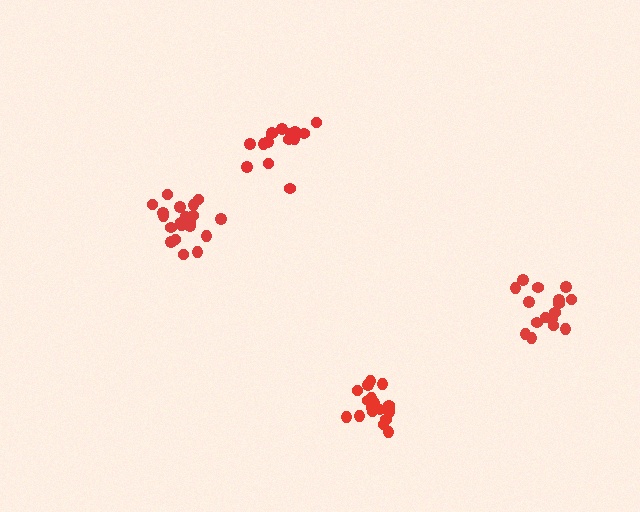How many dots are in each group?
Group 1: 20 dots, Group 2: 18 dots, Group 3: 19 dots, Group 4: 15 dots (72 total).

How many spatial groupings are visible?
There are 4 spatial groupings.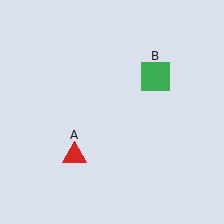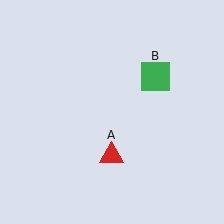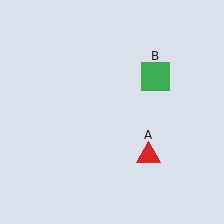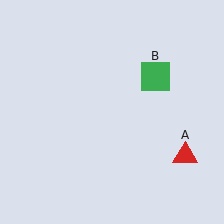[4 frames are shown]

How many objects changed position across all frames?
1 object changed position: red triangle (object A).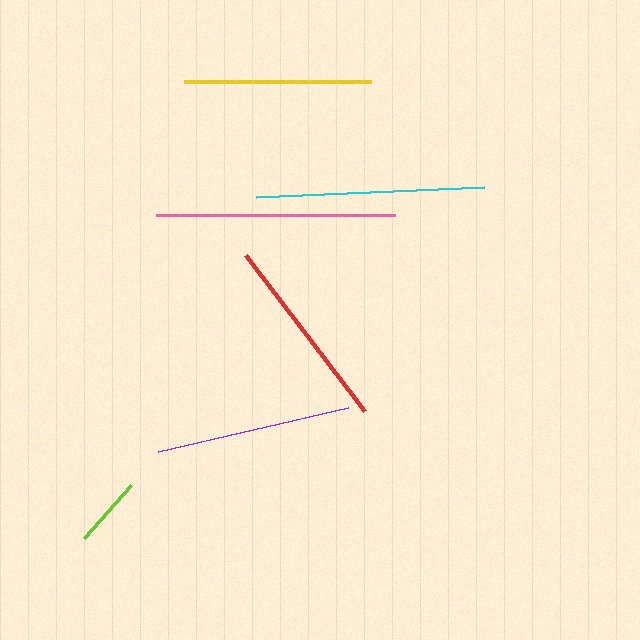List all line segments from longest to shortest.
From longest to shortest: pink, cyan, red, purple, yellow, lime.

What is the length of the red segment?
The red segment is approximately 196 pixels long.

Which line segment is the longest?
The pink line is the longest at approximately 239 pixels.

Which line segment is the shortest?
The lime line is the shortest at approximately 71 pixels.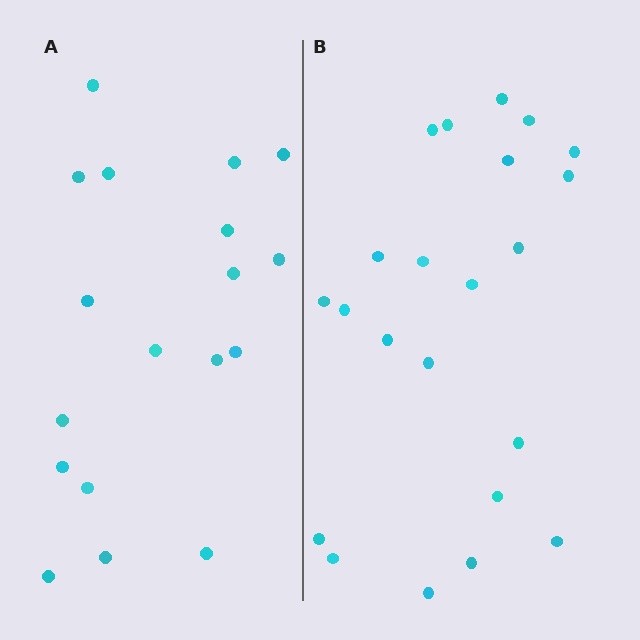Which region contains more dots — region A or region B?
Region B (the right region) has more dots.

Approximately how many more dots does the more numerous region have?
Region B has about 4 more dots than region A.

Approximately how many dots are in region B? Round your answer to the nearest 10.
About 20 dots. (The exact count is 22, which rounds to 20.)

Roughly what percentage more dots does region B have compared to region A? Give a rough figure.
About 20% more.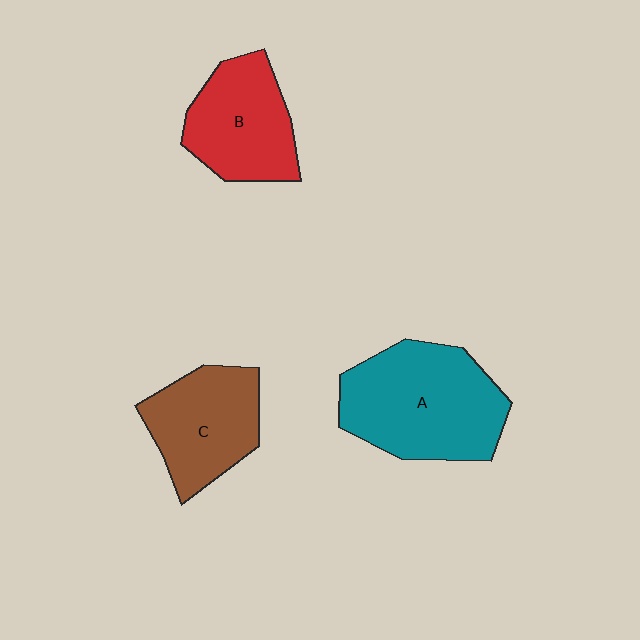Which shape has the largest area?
Shape A (teal).